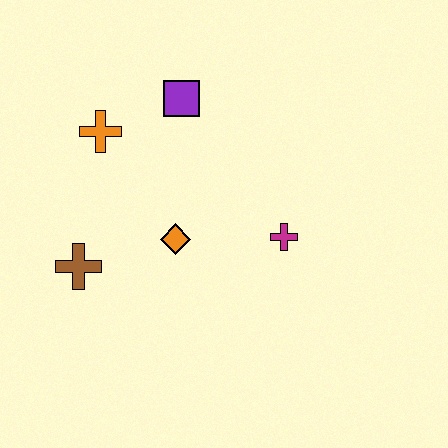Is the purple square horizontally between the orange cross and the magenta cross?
Yes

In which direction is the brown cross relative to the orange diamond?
The brown cross is to the left of the orange diamond.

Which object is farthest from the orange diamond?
The purple square is farthest from the orange diamond.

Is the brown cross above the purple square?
No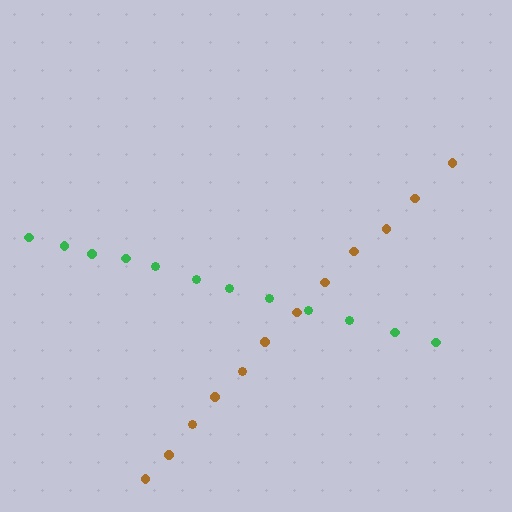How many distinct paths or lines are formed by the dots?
There are 2 distinct paths.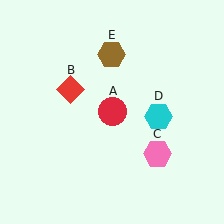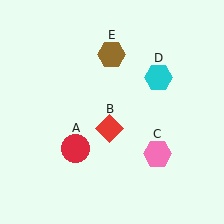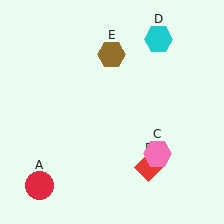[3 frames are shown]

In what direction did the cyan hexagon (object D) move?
The cyan hexagon (object D) moved up.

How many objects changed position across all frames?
3 objects changed position: red circle (object A), red diamond (object B), cyan hexagon (object D).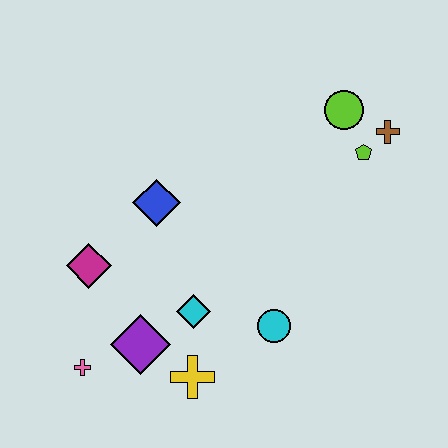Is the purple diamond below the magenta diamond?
Yes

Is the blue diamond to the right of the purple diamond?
Yes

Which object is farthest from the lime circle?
The pink cross is farthest from the lime circle.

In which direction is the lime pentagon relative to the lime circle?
The lime pentagon is below the lime circle.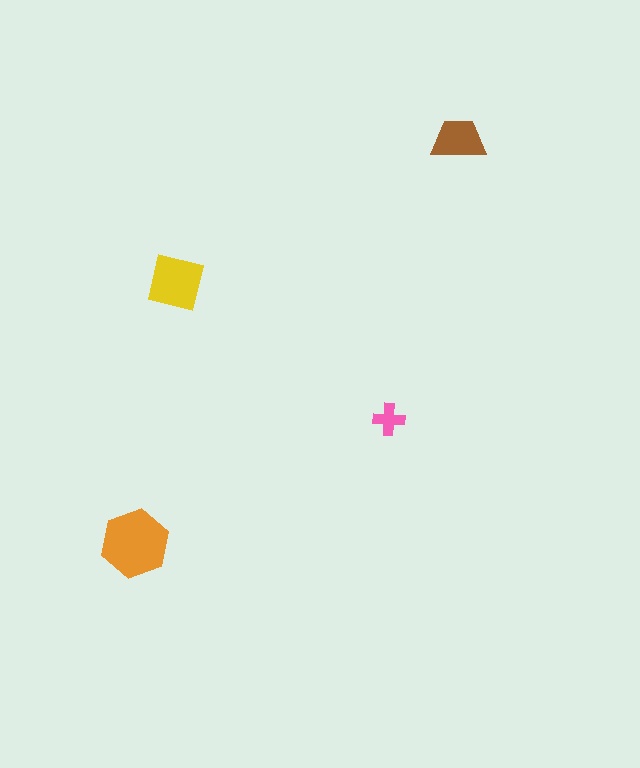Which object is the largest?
The orange hexagon.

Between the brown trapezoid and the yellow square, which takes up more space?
The yellow square.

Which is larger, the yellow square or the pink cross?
The yellow square.